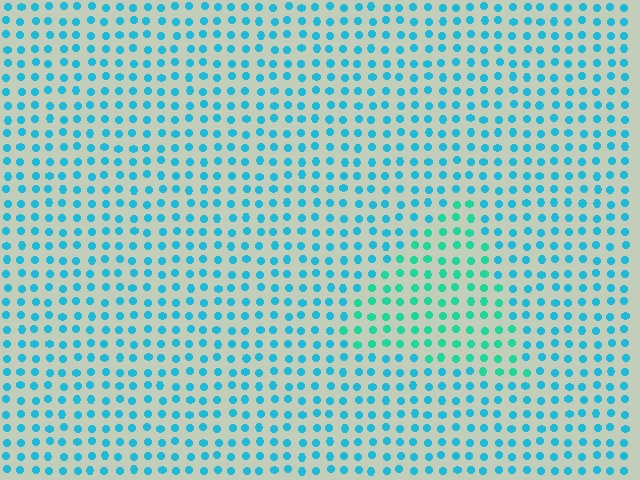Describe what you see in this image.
The image is filled with small cyan elements in a uniform arrangement. A triangle-shaped region is visible where the elements are tinted to a slightly different hue, forming a subtle color boundary.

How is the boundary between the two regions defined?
The boundary is defined purely by a slight shift in hue (about 30 degrees). Spacing, size, and orientation are identical on both sides.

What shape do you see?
I see a triangle.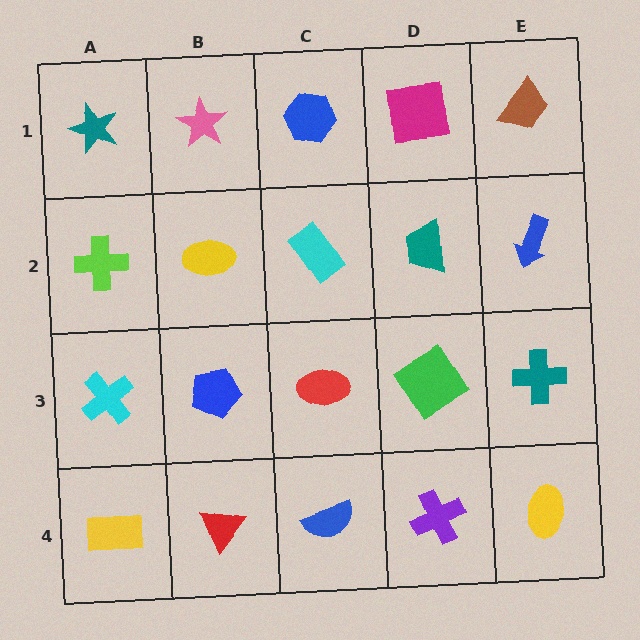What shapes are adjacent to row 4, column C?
A red ellipse (row 3, column C), a red triangle (row 4, column B), a purple cross (row 4, column D).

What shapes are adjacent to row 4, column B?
A blue pentagon (row 3, column B), a yellow rectangle (row 4, column A), a blue semicircle (row 4, column C).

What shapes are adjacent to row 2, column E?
A brown trapezoid (row 1, column E), a teal cross (row 3, column E), a teal trapezoid (row 2, column D).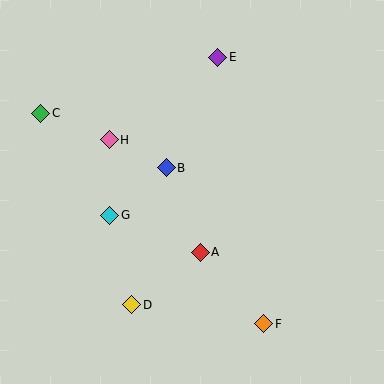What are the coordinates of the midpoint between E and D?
The midpoint between E and D is at (175, 181).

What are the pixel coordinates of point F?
Point F is at (264, 324).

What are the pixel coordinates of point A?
Point A is at (200, 252).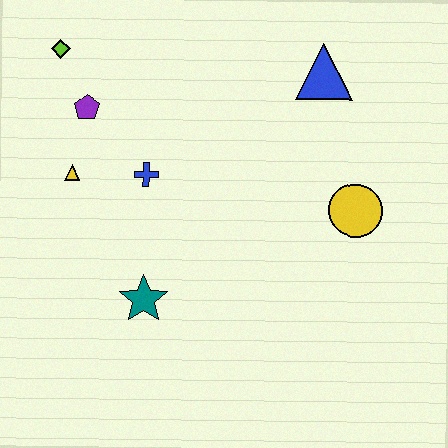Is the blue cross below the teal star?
No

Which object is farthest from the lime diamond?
The yellow circle is farthest from the lime diamond.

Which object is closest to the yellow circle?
The blue triangle is closest to the yellow circle.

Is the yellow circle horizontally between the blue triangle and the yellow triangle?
No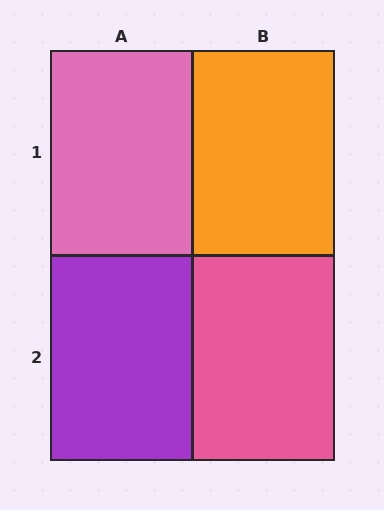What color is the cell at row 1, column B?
Orange.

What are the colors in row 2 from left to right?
Purple, pink.